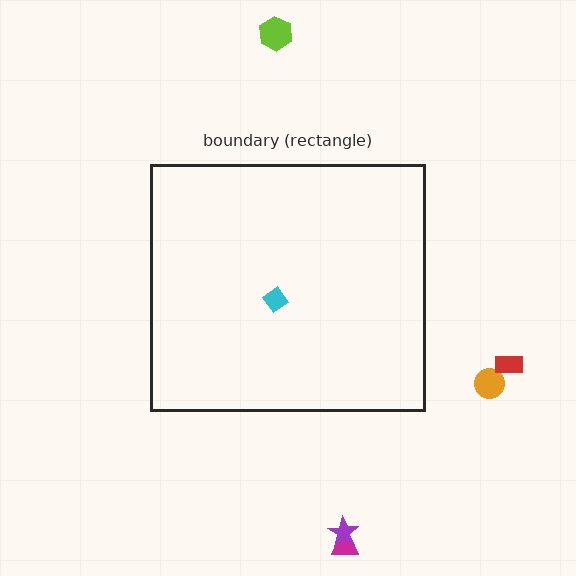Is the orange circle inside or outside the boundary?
Outside.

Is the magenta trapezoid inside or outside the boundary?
Outside.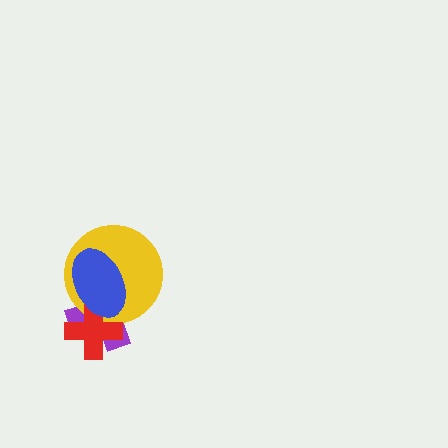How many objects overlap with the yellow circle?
3 objects overlap with the yellow circle.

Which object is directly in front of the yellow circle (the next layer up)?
The red cross is directly in front of the yellow circle.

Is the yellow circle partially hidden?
Yes, it is partially covered by another shape.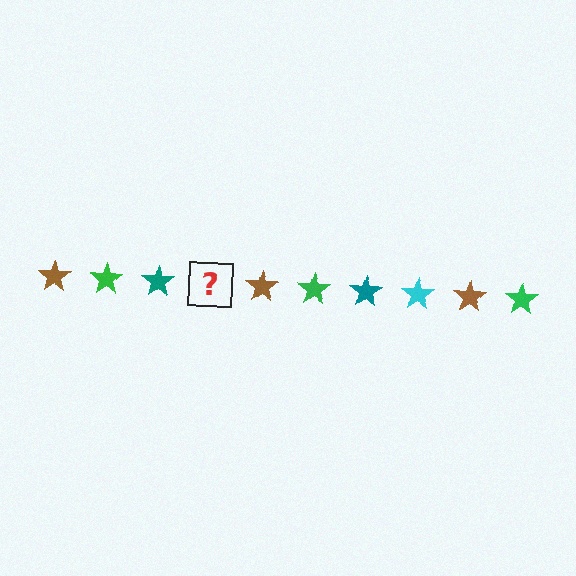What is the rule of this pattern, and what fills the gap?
The rule is that the pattern cycles through brown, green, teal, cyan stars. The gap should be filled with a cyan star.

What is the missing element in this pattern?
The missing element is a cyan star.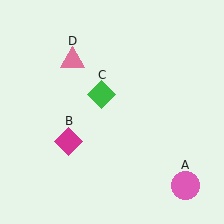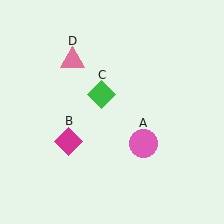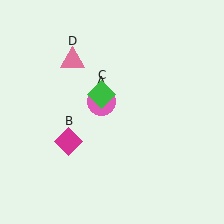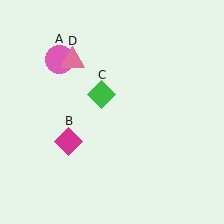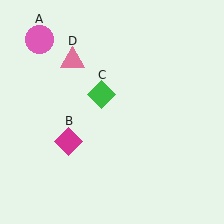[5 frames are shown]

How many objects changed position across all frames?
1 object changed position: pink circle (object A).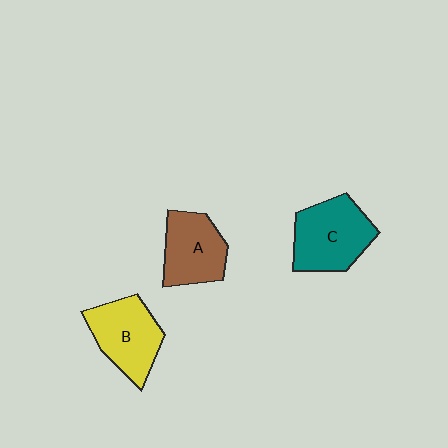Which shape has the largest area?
Shape C (teal).